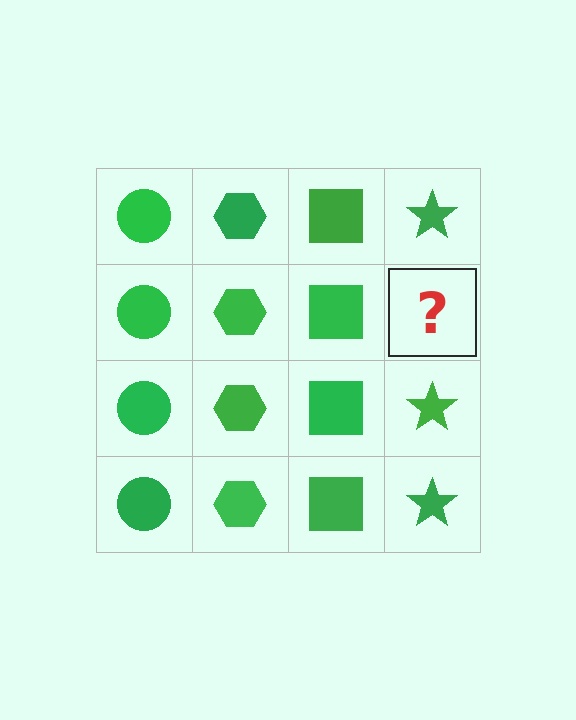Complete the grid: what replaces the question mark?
The question mark should be replaced with a green star.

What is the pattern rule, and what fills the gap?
The rule is that each column has a consistent shape. The gap should be filled with a green star.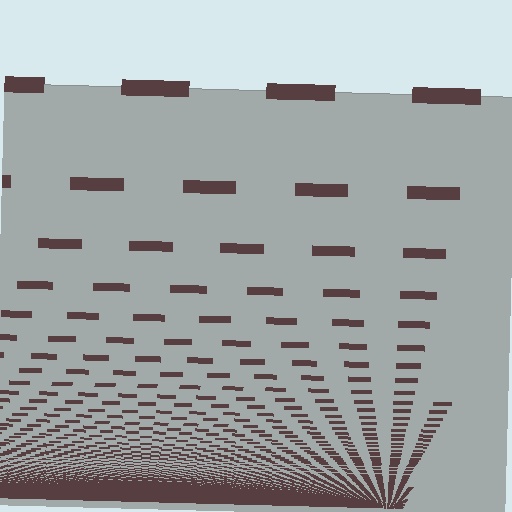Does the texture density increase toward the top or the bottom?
Density increases toward the bottom.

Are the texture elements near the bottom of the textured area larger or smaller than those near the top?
Smaller. The gradient is inverted — elements near the bottom are smaller and denser.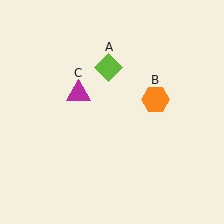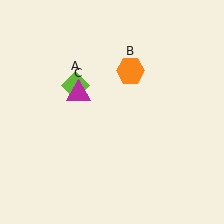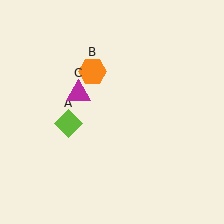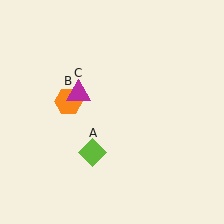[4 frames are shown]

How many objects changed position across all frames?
2 objects changed position: lime diamond (object A), orange hexagon (object B).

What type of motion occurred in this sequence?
The lime diamond (object A), orange hexagon (object B) rotated counterclockwise around the center of the scene.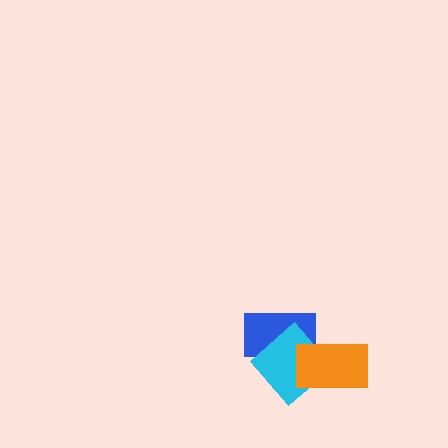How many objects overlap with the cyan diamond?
2 objects overlap with the cyan diamond.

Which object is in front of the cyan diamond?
The orange rectangle is in front of the cyan diamond.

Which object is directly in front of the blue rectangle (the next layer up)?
The cyan diamond is directly in front of the blue rectangle.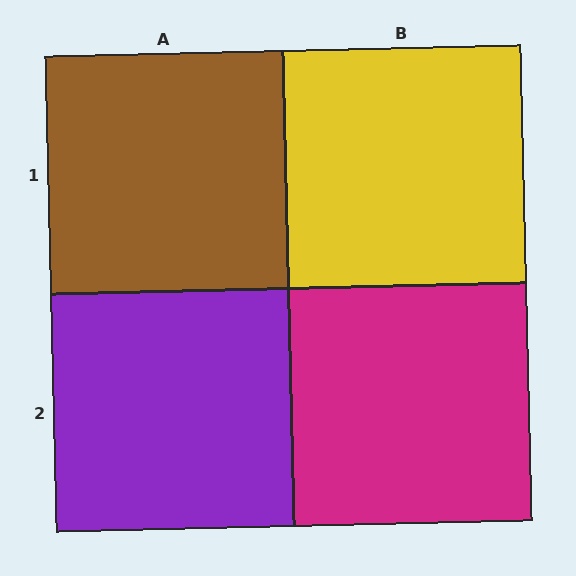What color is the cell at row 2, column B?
Magenta.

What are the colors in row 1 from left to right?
Brown, yellow.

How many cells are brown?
1 cell is brown.